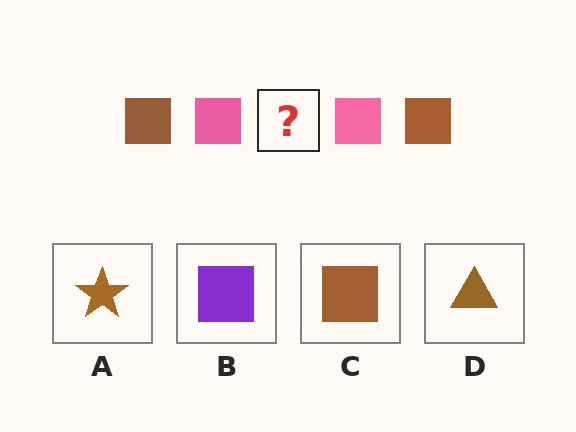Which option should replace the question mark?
Option C.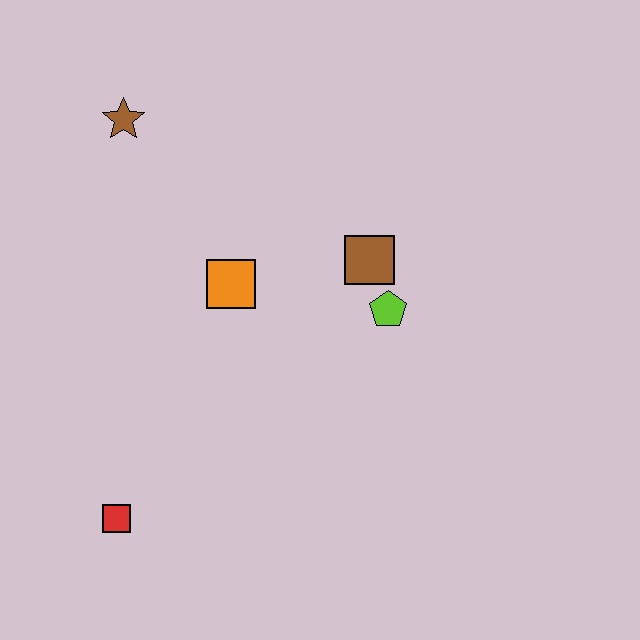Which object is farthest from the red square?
The brown star is farthest from the red square.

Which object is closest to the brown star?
The orange square is closest to the brown star.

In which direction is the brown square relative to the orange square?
The brown square is to the right of the orange square.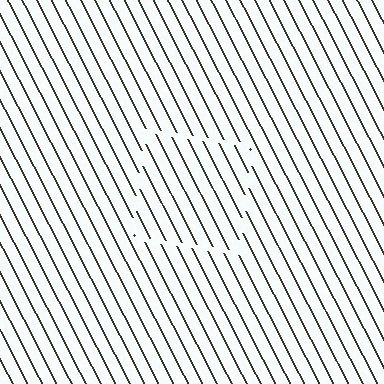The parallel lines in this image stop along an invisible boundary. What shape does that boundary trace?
An illusory square. The interior of the shape contains the same grating, shifted by half a period — the contour is defined by the phase discontinuity where line-ends from the inner and outer gratings abut.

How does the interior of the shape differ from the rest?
The interior of the shape contains the same grating, shifted by half a period — the contour is defined by the phase discontinuity where line-ends from the inner and outer gratings abut.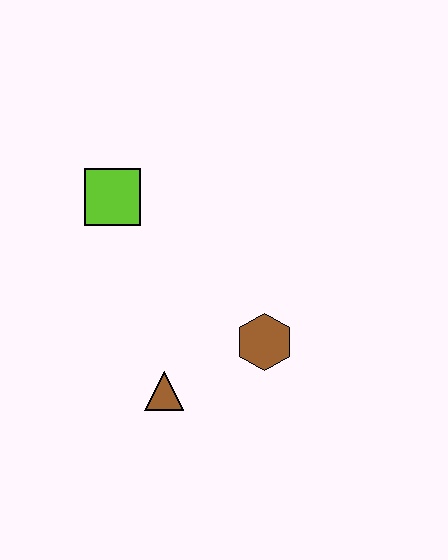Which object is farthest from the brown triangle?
The lime square is farthest from the brown triangle.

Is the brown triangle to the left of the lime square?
No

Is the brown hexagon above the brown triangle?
Yes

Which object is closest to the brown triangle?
The brown hexagon is closest to the brown triangle.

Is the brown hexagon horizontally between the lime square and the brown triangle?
No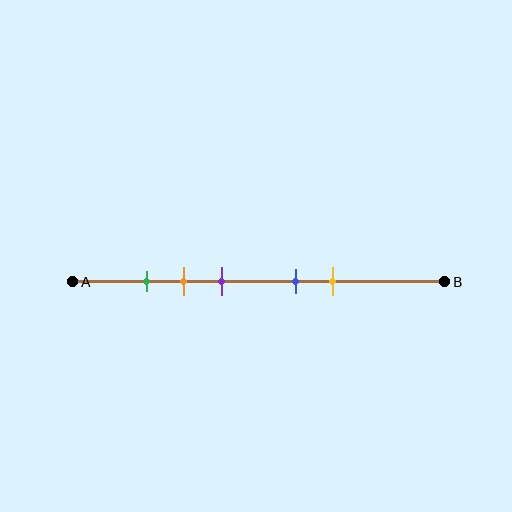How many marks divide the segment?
There are 5 marks dividing the segment.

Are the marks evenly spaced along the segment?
No, the marks are not evenly spaced.